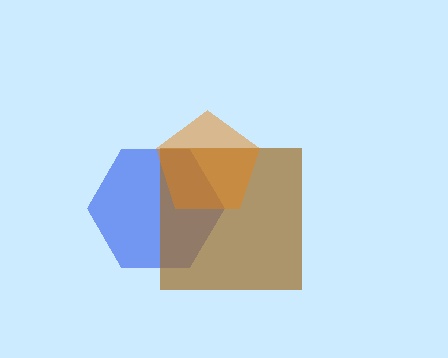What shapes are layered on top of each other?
The layered shapes are: a blue hexagon, a brown square, an orange pentagon.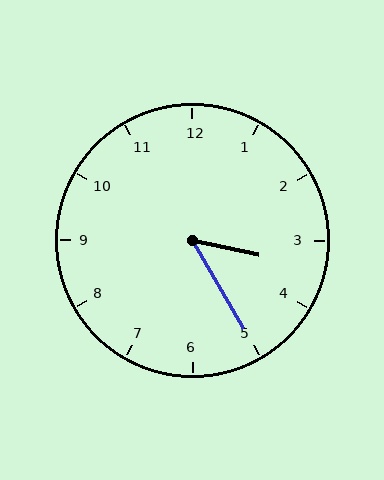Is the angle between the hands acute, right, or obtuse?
It is acute.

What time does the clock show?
3:25.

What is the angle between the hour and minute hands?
Approximately 48 degrees.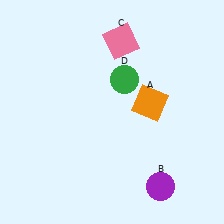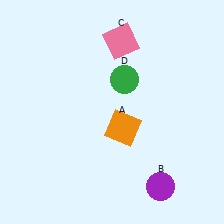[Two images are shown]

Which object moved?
The orange square (A) moved left.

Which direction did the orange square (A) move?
The orange square (A) moved left.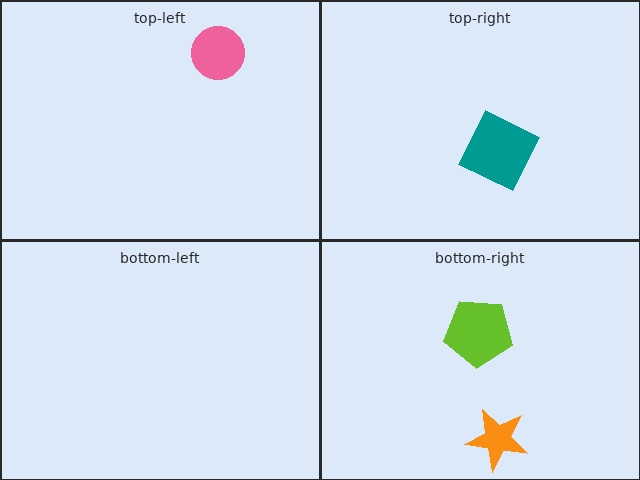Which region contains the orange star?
The bottom-right region.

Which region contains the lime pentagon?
The bottom-right region.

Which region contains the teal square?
The top-right region.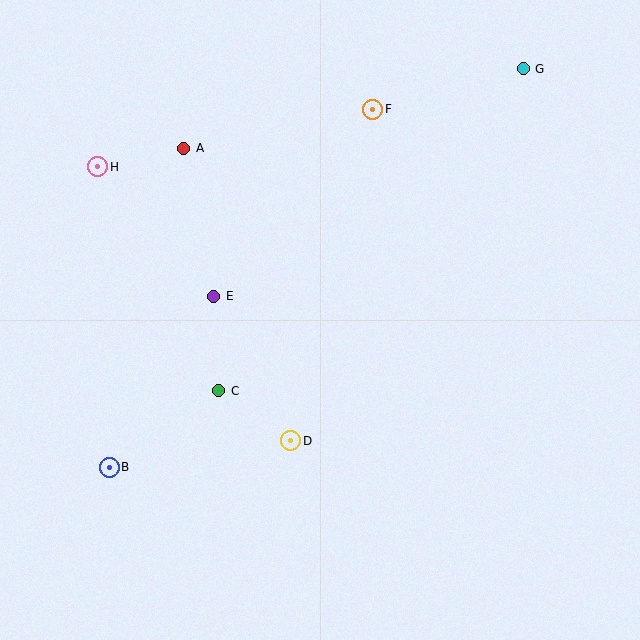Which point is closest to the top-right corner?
Point G is closest to the top-right corner.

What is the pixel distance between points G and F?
The distance between G and F is 156 pixels.